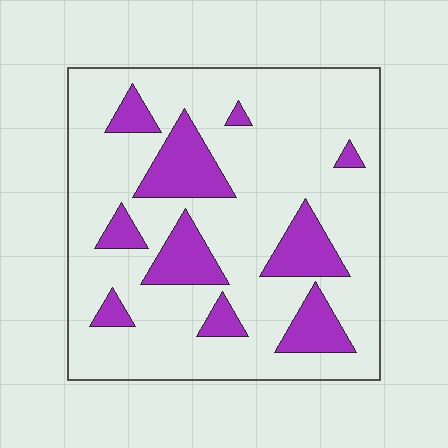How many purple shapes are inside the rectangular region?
10.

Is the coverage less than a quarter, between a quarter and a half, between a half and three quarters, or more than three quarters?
Less than a quarter.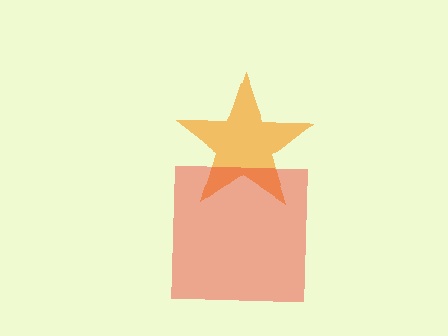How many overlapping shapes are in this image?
There are 2 overlapping shapes in the image.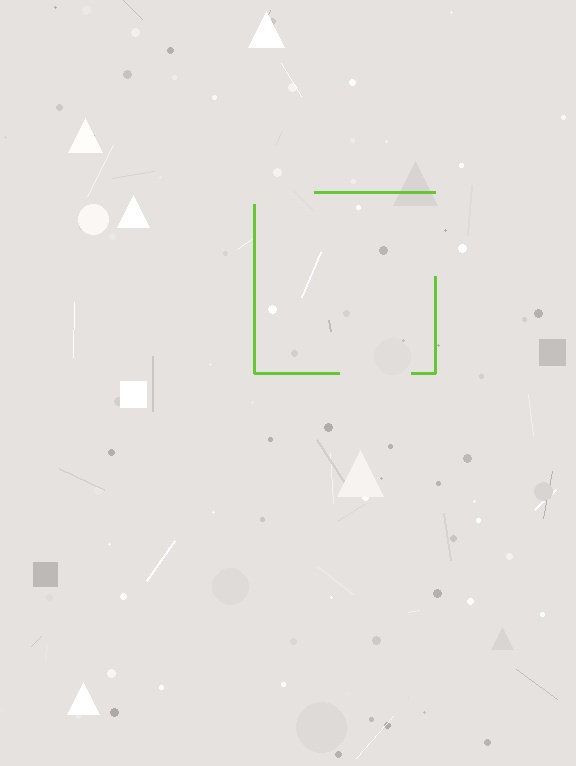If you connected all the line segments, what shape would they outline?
They would outline a square.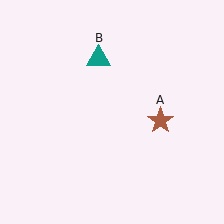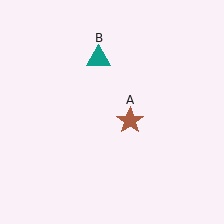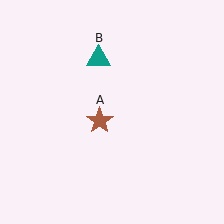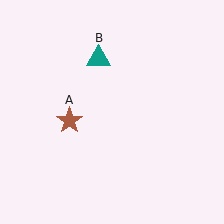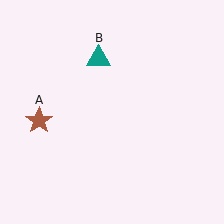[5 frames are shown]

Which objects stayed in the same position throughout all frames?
Teal triangle (object B) remained stationary.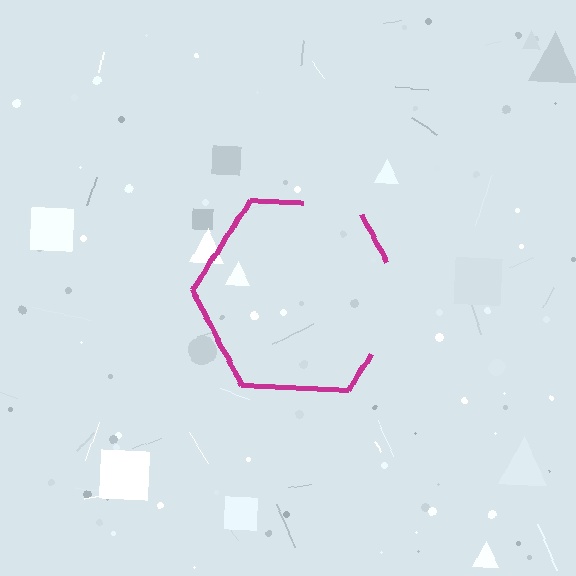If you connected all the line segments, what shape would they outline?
They would outline a hexagon.